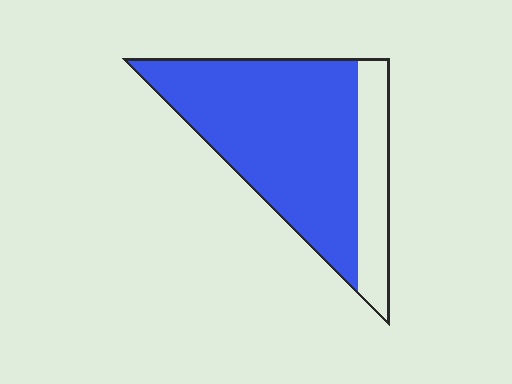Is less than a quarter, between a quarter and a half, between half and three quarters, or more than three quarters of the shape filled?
More than three quarters.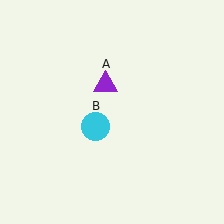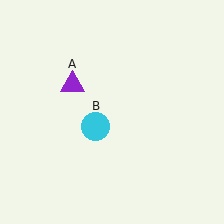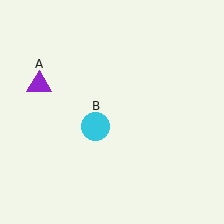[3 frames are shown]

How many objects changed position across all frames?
1 object changed position: purple triangle (object A).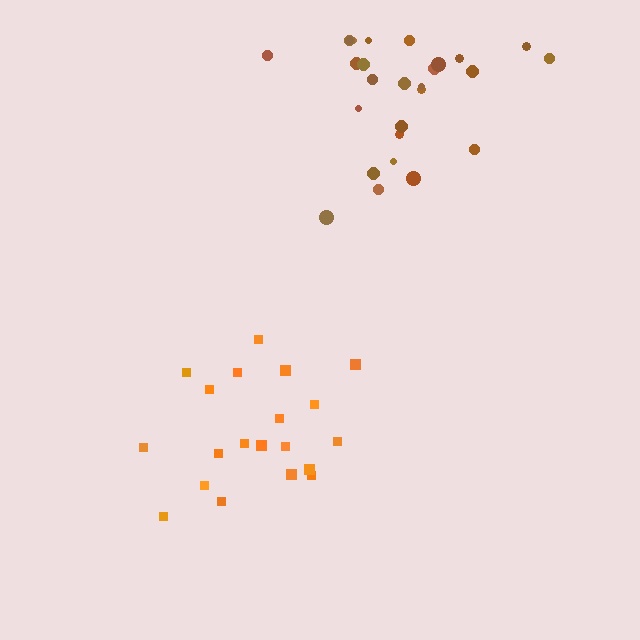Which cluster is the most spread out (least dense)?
Orange.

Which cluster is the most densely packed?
Brown.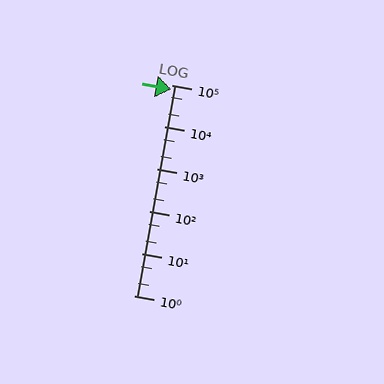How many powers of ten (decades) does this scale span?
The scale spans 5 decades, from 1 to 100000.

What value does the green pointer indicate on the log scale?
The pointer indicates approximately 79000.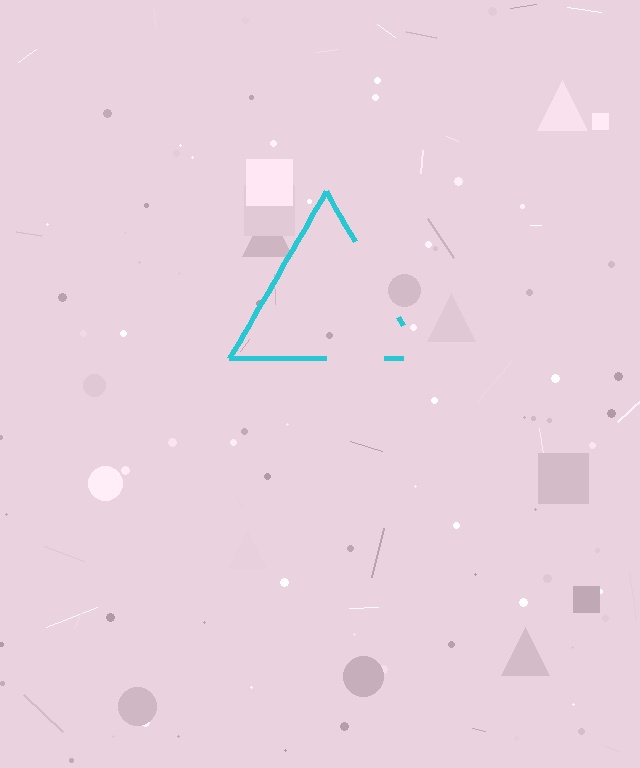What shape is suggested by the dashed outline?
The dashed outline suggests a triangle.